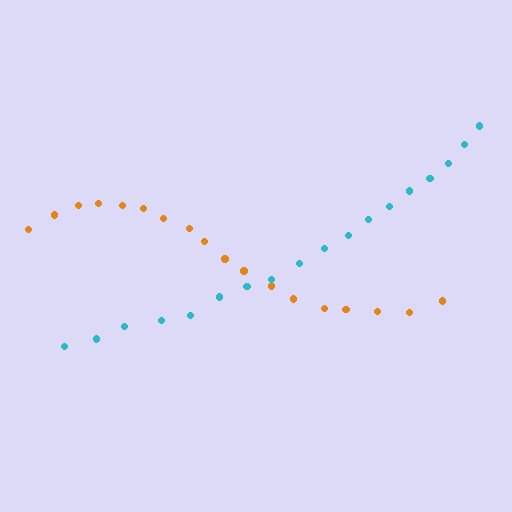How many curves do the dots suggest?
There are 2 distinct paths.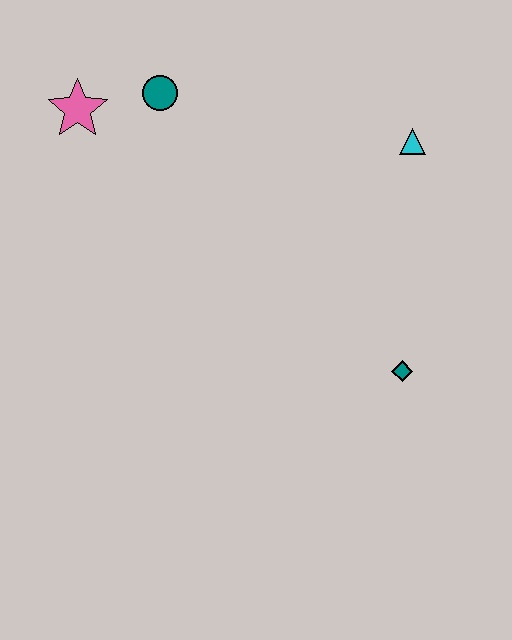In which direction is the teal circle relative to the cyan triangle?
The teal circle is to the left of the cyan triangle.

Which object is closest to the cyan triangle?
The teal diamond is closest to the cyan triangle.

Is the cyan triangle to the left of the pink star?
No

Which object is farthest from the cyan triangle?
The pink star is farthest from the cyan triangle.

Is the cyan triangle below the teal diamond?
No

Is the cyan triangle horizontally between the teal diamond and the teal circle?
No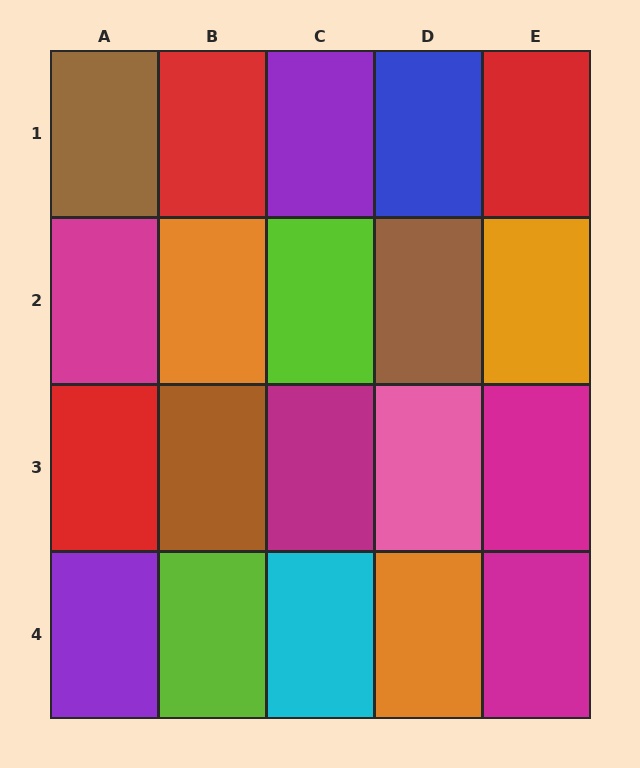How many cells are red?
3 cells are red.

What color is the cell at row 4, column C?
Cyan.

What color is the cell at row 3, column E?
Magenta.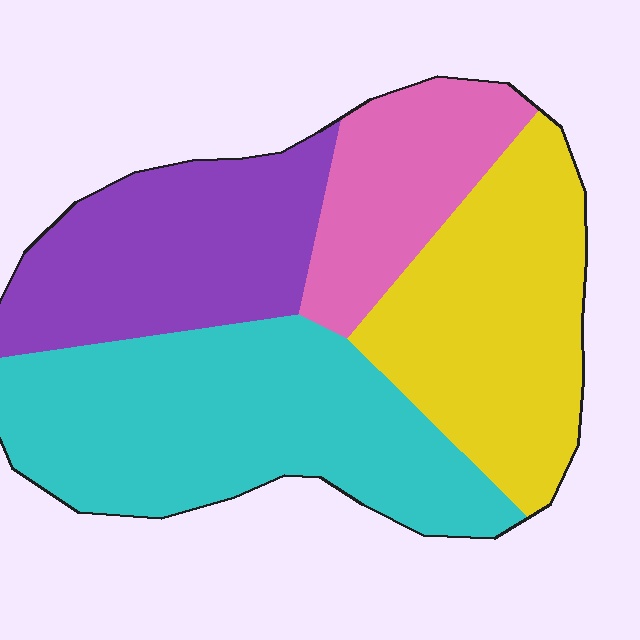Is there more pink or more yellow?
Yellow.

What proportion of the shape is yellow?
Yellow takes up about one quarter (1/4) of the shape.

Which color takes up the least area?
Pink, at roughly 15%.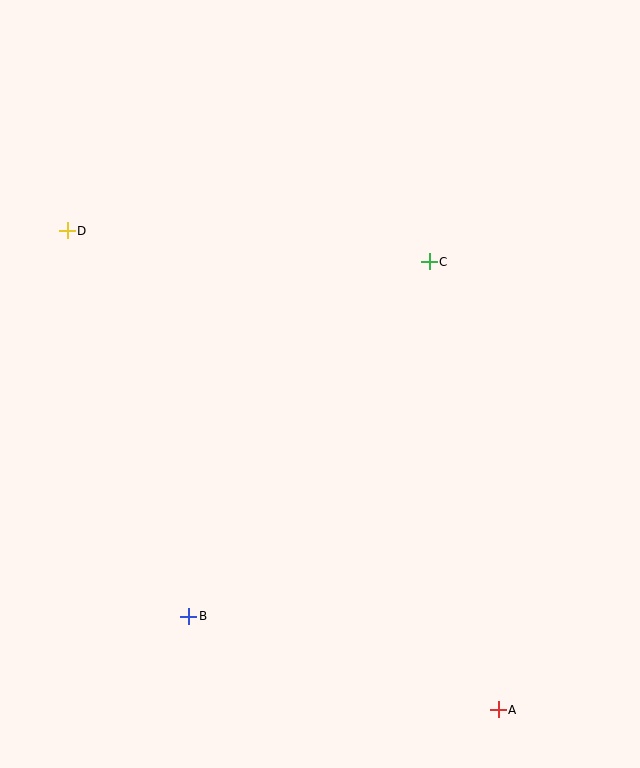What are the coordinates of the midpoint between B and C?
The midpoint between B and C is at (309, 439).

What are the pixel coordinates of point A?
Point A is at (498, 710).